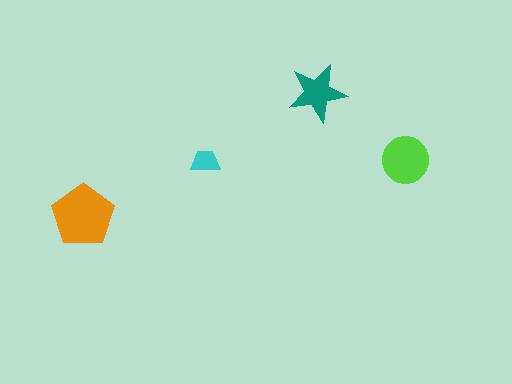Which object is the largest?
The orange pentagon.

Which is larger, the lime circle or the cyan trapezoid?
The lime circle.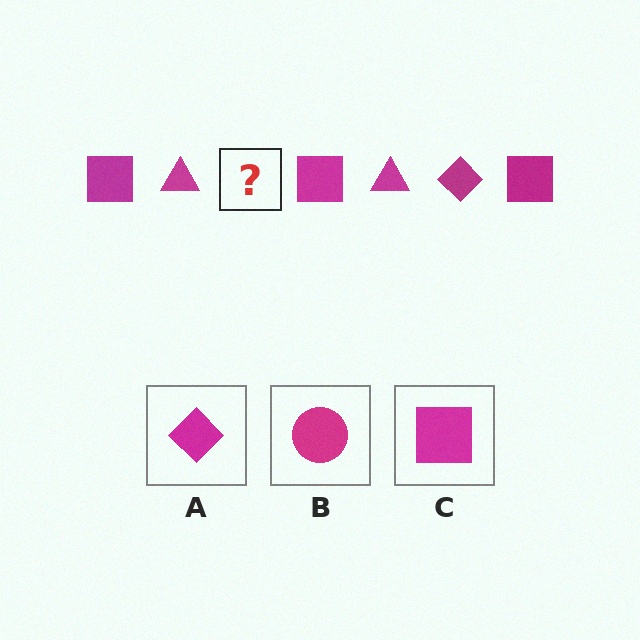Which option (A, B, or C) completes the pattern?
A.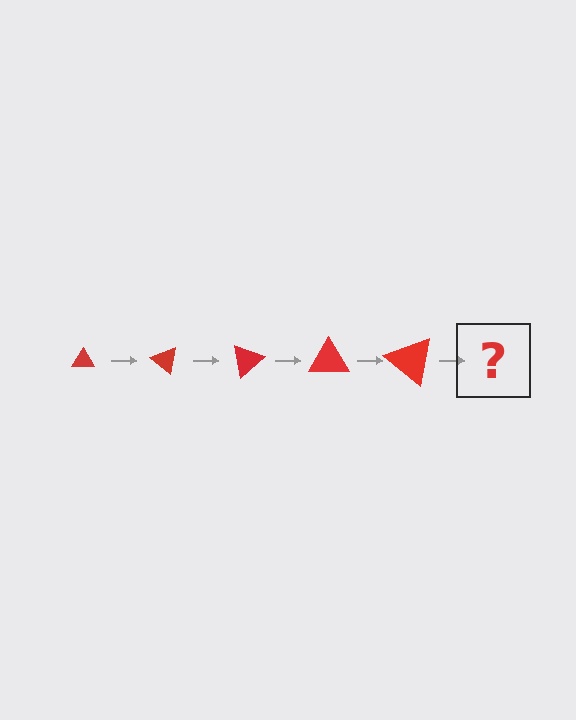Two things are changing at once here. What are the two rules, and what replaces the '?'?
The two rules are that the triangle grows larger each step and it rotates 40 degrees each step. The '?' should be a triangle, larger than the previous one and rotated 200 degrees from the start.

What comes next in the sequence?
The next element should be a triangle, larger than the previous one and rotated 200 degrees from the start.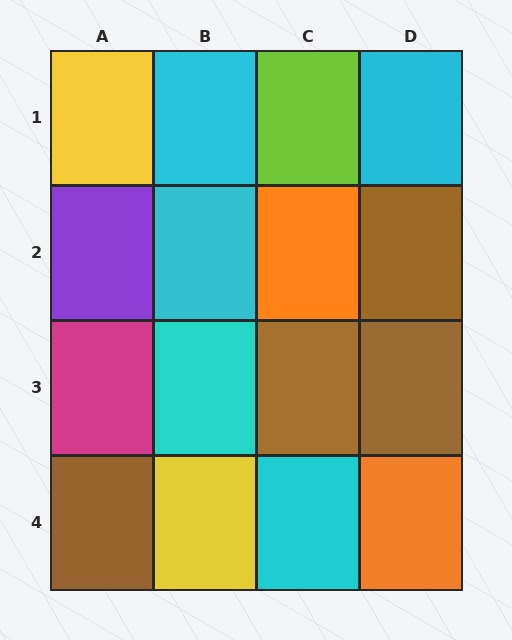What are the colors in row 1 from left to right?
Yellow, cyan, lime, cyan.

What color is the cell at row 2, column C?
Orange.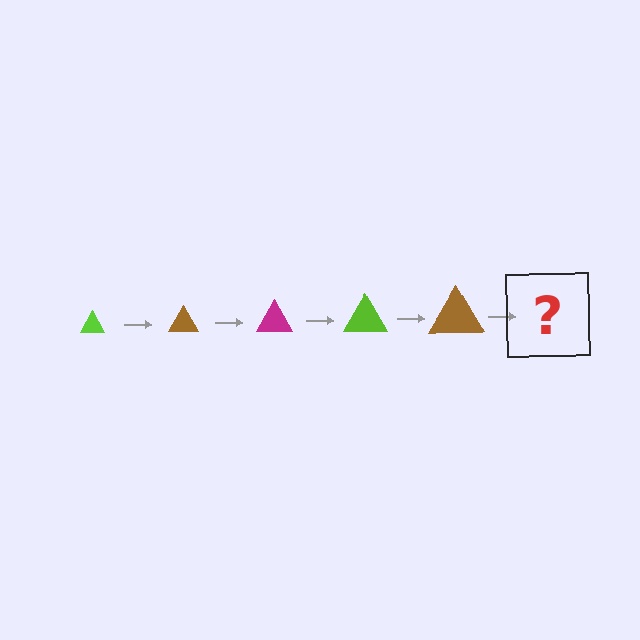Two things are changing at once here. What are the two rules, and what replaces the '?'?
The two rules are that the triangle grows larger each step and the color cycles through lime, brown, and magenta. The '?' should be a magenta triangle, larger than the previous one.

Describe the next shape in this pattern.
It should be a magenta triangle, larger than the previous one.